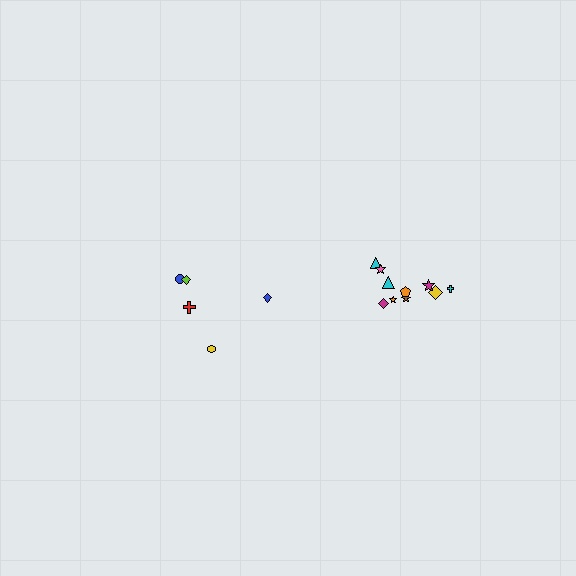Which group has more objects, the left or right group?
The right group.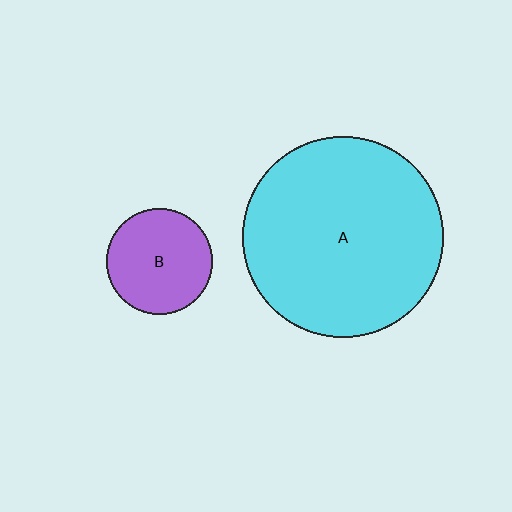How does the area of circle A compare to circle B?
Approximately 3.6 times.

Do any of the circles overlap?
No, none of the circles overlap.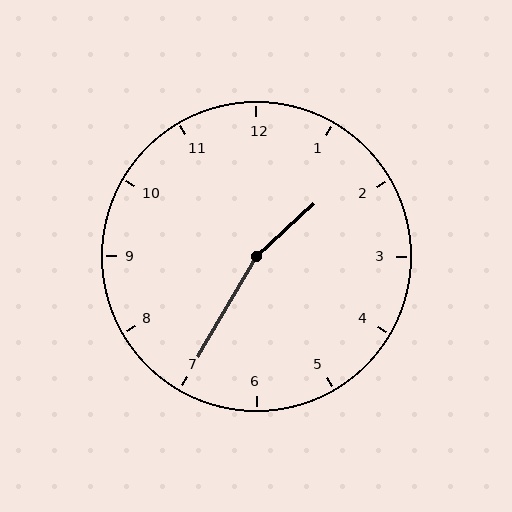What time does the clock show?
1:35.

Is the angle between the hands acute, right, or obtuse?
It is obtuse.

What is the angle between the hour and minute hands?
Approximately 162 degrees.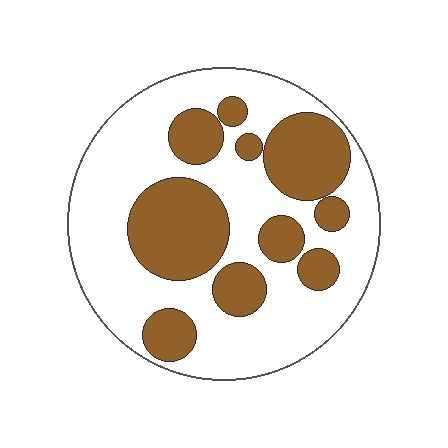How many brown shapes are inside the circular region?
10.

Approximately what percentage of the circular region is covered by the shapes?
Approximately 35%.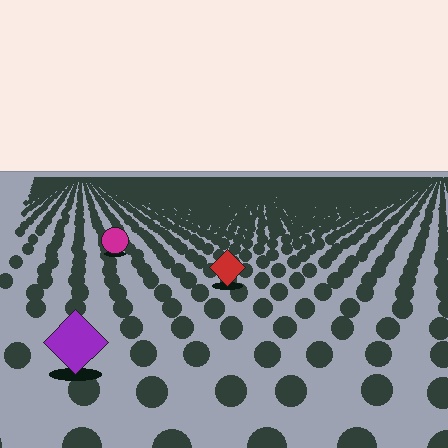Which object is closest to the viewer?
The purple diamond is closest. The texture marks near it are larger and more spread out.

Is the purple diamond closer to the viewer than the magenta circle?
Yes. The purple diamond is closer — you can tell from the texture gradient: the ground texture is coarser near it.